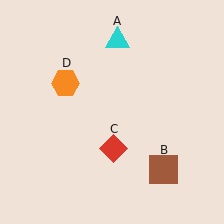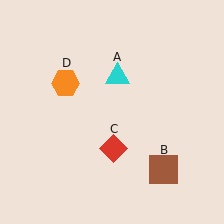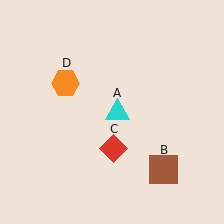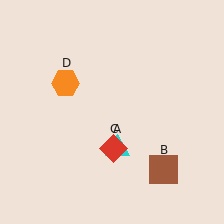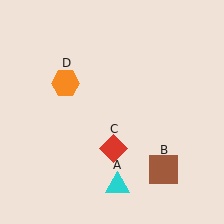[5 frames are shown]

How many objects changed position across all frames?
1 object changed position: cyan triangle (object A).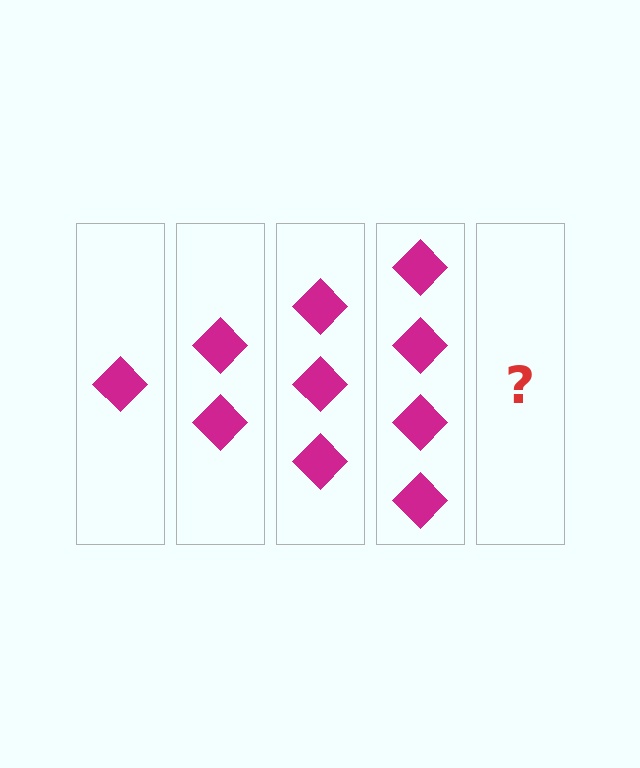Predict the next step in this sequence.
The next step is 5 diamonds.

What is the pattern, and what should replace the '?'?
The pattern is that each step adds one more diamond. The '?' should be 5 diamonds.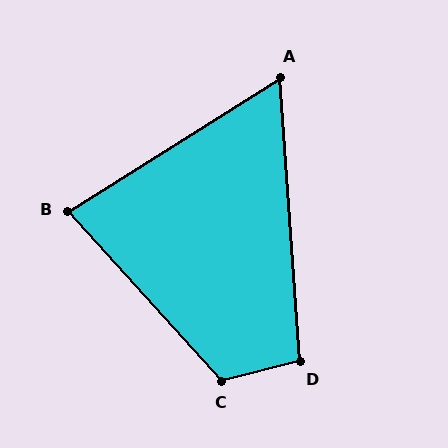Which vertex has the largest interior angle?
C, at approximately 118 degrees.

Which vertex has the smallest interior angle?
A, at approximately 62 degrees.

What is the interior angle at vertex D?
Approximately 100 degrees (obtuse).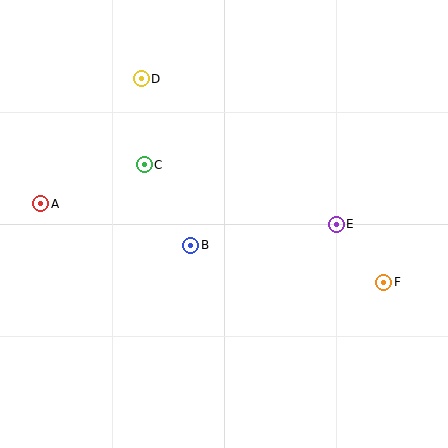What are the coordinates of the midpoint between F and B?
The midpoint between F and B is at (287, 264).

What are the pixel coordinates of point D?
Point D is at (141, 79).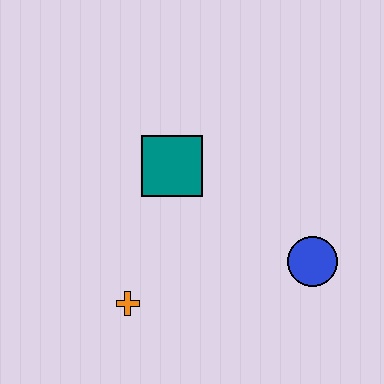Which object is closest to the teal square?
The orange cross is closest to the teal square.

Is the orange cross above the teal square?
No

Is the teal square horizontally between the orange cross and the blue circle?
Yes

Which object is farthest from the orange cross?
The blue circle is farthest from the orange cross.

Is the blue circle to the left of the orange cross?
No